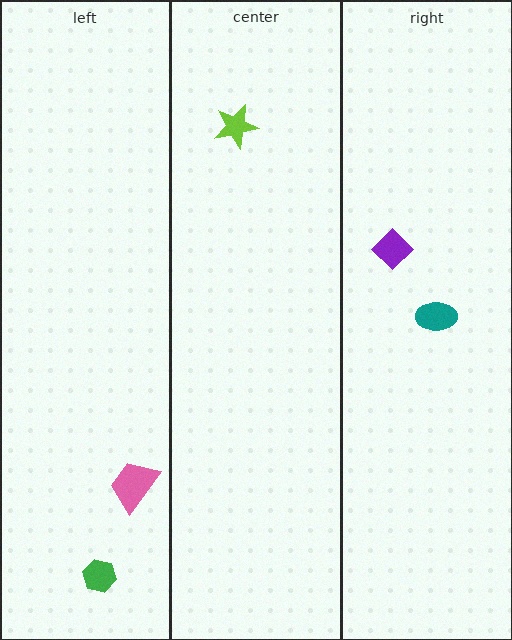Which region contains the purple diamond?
The right region.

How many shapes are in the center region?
1.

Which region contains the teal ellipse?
The right region.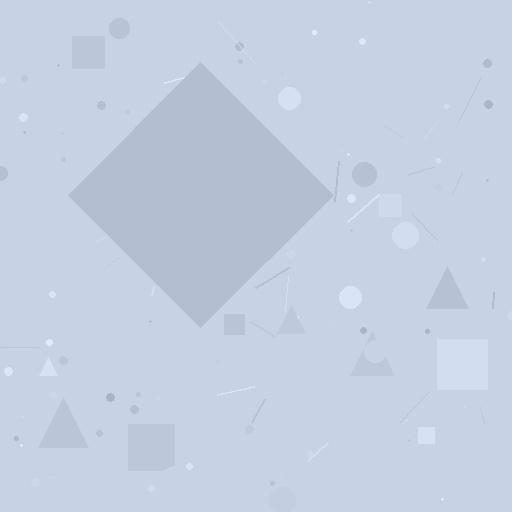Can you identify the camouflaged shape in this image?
The camouflaged shape is a diamond.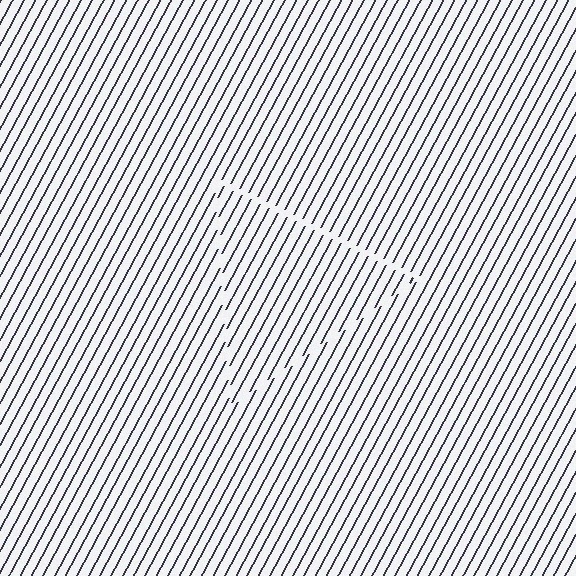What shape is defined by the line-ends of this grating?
An illusory triangle. The interior of the shape contains the same grating, shifted by half a period — the contour is defined by the phase discontinuity where line-ends from the inner and outer gratings abut.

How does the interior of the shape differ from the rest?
The interior of the shape contains the same grating, shifted by half a period — the contour is defined by the phase discontinuity where line-ends from the inner and outer gratings abut.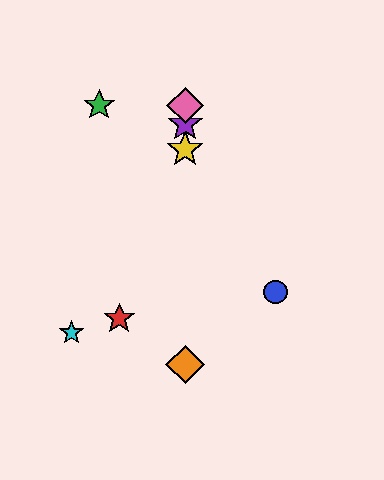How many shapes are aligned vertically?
4 shapes (the yellow star, the purple star, the orange diamond, the pink diamond) are aligned vertically.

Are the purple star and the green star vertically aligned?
No, the purple star is at x≈185 and the green star is at x≈99.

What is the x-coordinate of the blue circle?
The blue circle is at x≈275.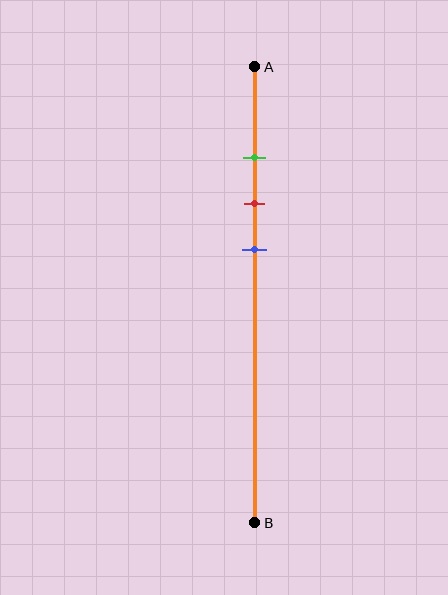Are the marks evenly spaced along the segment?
Yes, the marks are approximately evenly spaced.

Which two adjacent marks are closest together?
The green and red marks are the closest adjacent pair.